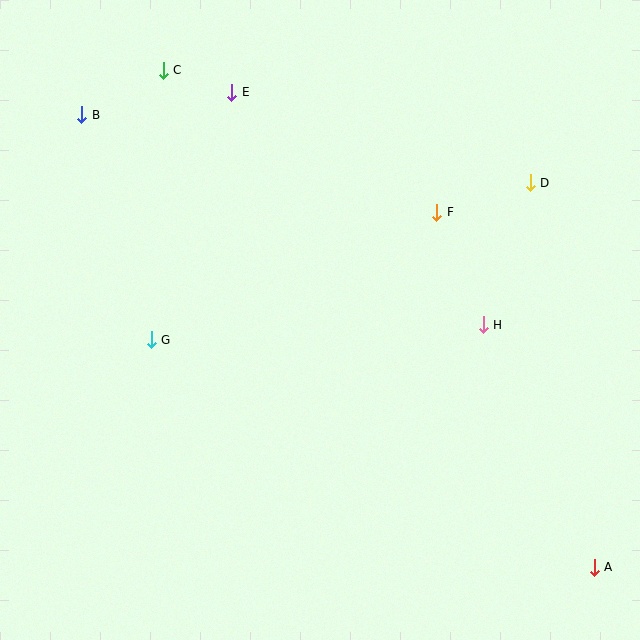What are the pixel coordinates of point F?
Point F is at (437, 212).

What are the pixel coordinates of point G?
Point G is at (151, 340).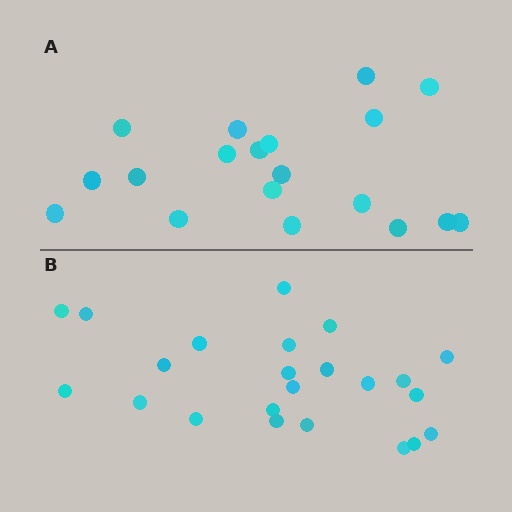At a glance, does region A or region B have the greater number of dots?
Region B (the bottom region) has more dots.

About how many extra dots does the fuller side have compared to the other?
Region B has about 4 more dots than region A.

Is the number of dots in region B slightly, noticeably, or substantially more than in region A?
Region B has only slightly more — the two regions are fairly close. The ratio is roughly 1.2 to 1.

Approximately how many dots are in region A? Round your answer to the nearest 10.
About 20 dots. (The exact count is 19, which rounds to 20.)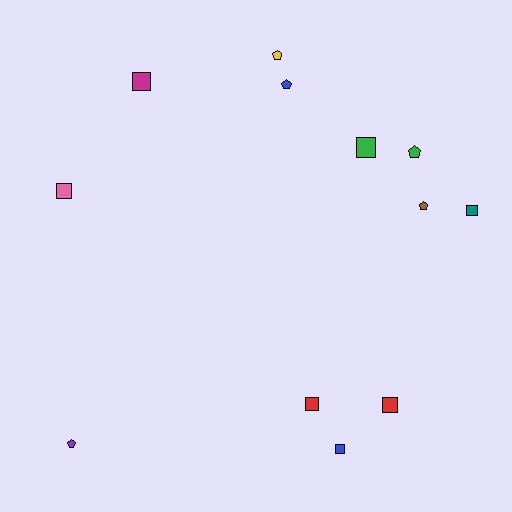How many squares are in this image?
There are 7 squares.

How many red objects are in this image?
There are 2 red objects.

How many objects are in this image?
There are 12 objects.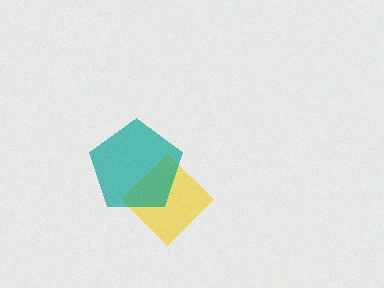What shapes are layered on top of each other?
The layered shapes are: a yellow diamond, a teal pentagon.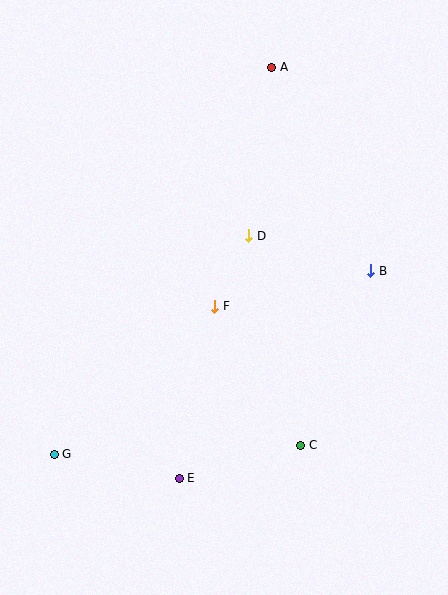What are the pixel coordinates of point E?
Point E is at (179, 478).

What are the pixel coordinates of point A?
Point A is at (272, 67).